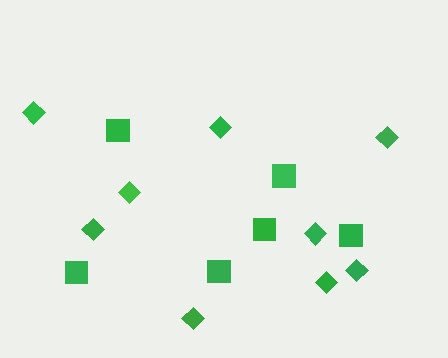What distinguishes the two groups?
There are 2 groups: one group of diamonds (9) and one group of squares (6).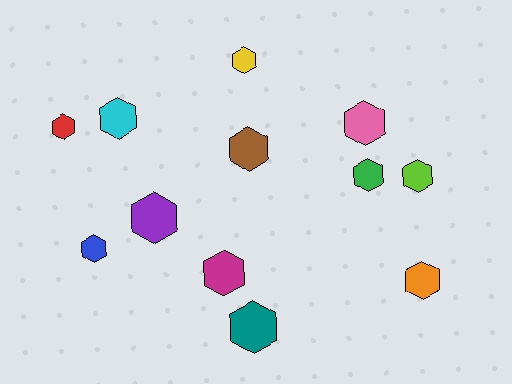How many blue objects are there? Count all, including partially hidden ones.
There is 1 blue object.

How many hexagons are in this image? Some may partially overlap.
There are 12 hexagons.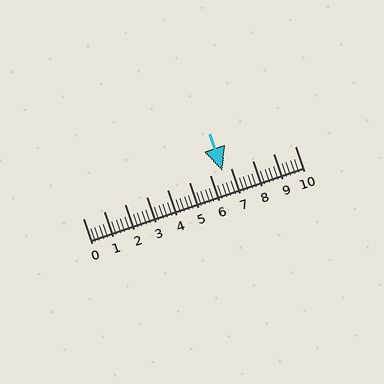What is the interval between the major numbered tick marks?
The major tick marks are spaced 1 units apart.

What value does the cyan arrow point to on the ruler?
The cyan arrow points to approximately 6.6.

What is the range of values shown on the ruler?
The ruler shows values from 0 to 10.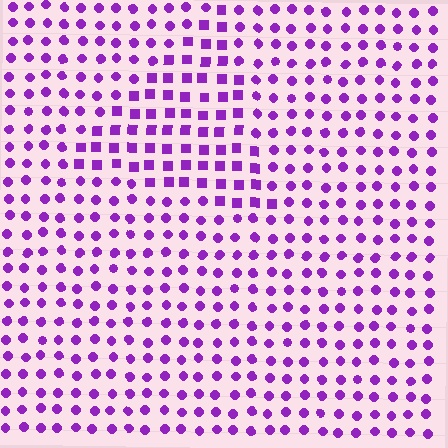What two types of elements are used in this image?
The image uses squares inside the triangle region and circles outside it.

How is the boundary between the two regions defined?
The boundary is defined by a change in element shape: squares inside vs. circles outside. All elements share the same color and spacing.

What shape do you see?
I see a triangle.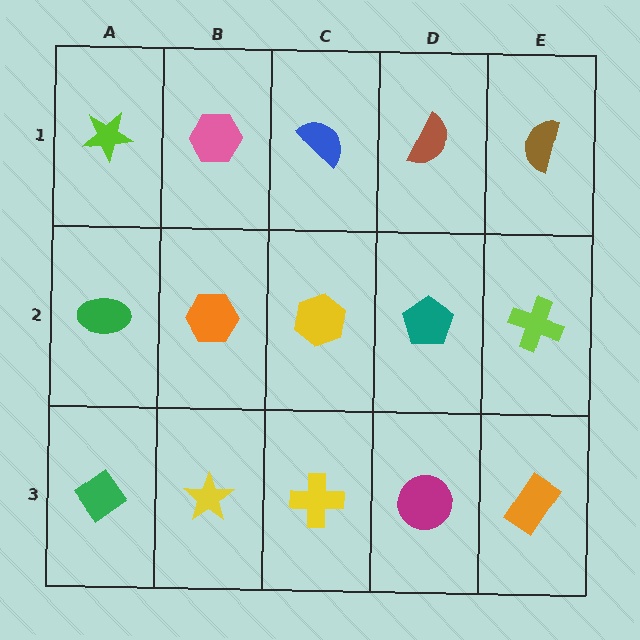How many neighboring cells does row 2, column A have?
3.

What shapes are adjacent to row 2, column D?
A brown semicircle (row 1, column D), a magenta circle (row 3, column D), a yellow hexagon (row 2, column C), a lime cross (row 2, column E).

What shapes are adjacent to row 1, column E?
A lime cross (row 2, column E), a brown semicircle (row 1, column D).